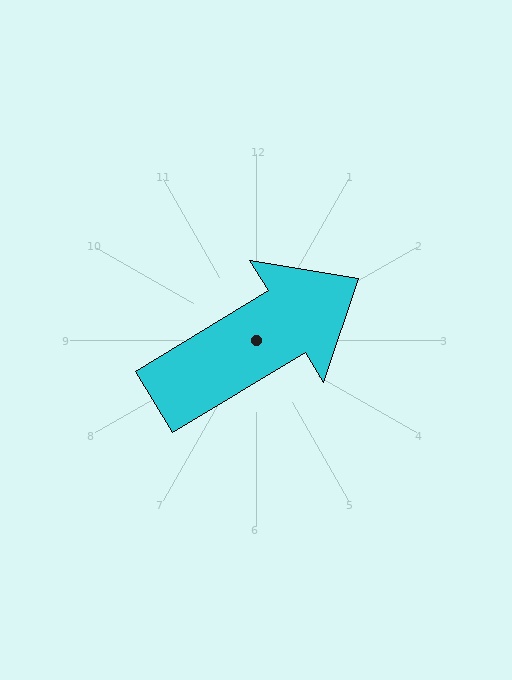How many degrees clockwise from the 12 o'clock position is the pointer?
Approximately 59 degrees.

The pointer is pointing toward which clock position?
Roughly 2 o'clock.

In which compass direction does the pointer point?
Northeast.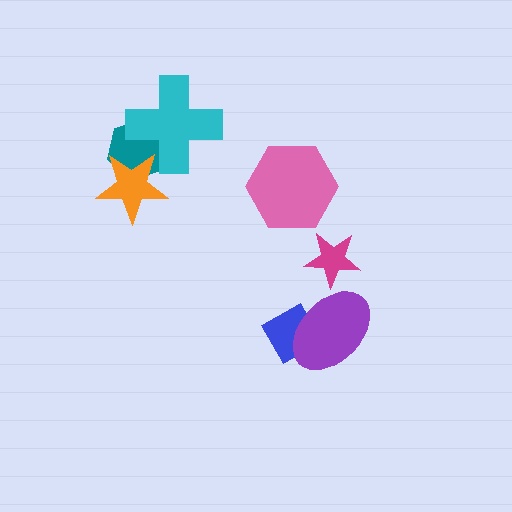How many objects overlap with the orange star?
2 objects overlap with the orange star.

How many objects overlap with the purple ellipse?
1 object overlaps with the purple ellipse.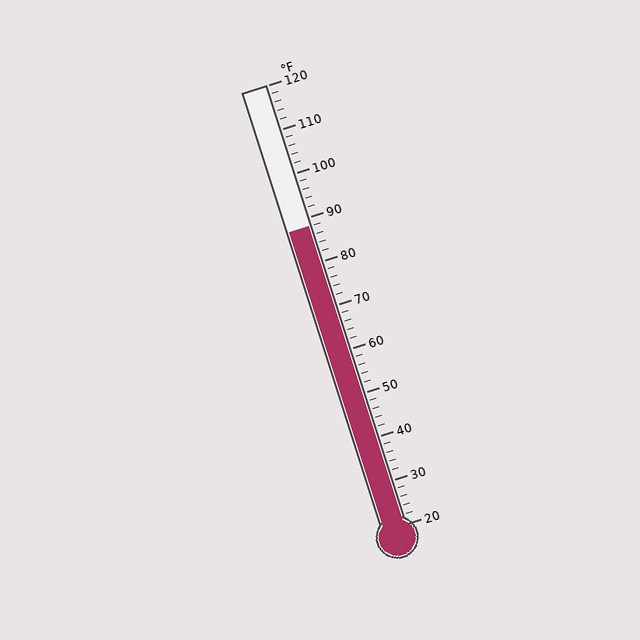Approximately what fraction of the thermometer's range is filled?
The thermometer is filled to approximately 70% of its range.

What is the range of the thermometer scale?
The thermometer scale ranges from 20°F to 120°F.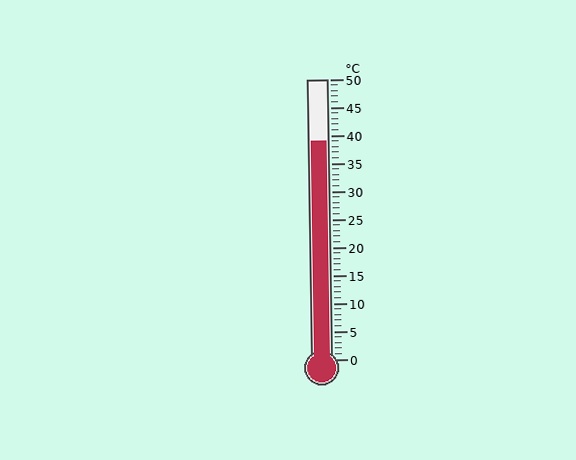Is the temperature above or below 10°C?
The temperature is above 10°C.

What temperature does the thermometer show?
The thermometer shows approximately 39°C.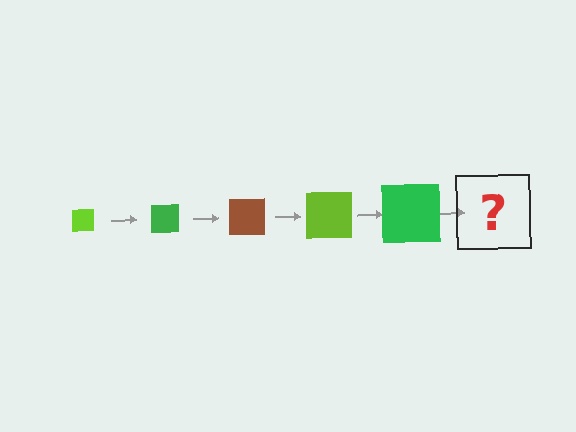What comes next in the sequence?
The next element should be a brown square, larger than the previous one.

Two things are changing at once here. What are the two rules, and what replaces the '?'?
The two rules are that the square grows larger each step and the color cycles through lime, green, and brown. The '?' should be a brown square, larger than the previous one.